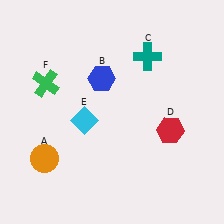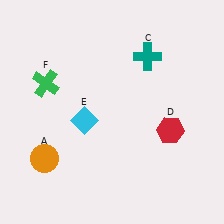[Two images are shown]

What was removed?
The blue hexagon (B) was removed in Image 2.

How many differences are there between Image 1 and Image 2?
There is 1 difference between the two images.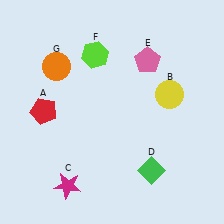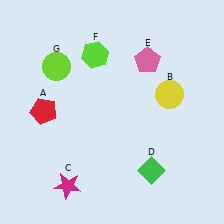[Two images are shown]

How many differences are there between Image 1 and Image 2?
There is 1 difference between the two images.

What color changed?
The circle (G) changed from orange in Image 1 to lime in Image 2.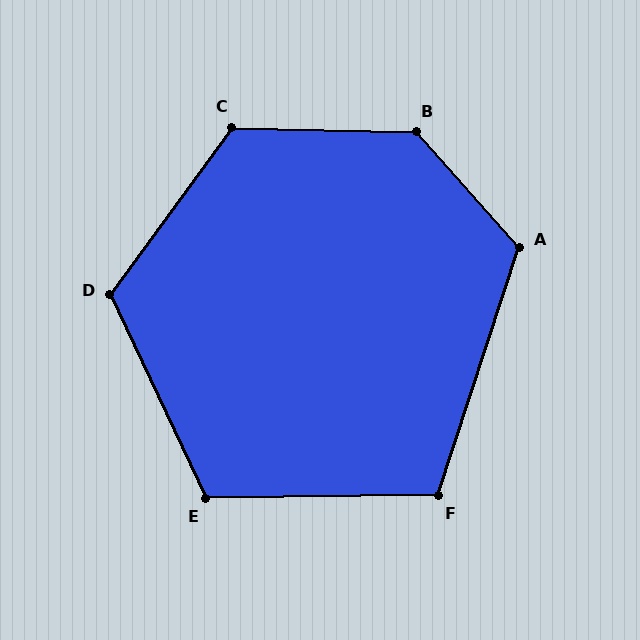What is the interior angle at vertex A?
Approximately 121 degrees (obtuse).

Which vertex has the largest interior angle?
B, at approximately 133 degrees.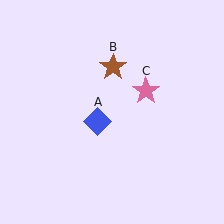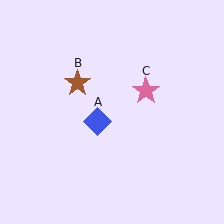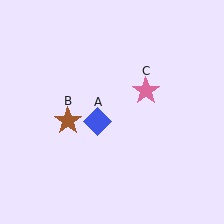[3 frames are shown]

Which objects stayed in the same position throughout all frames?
Blue diamond (object A) and pink star (object C) remained stationary.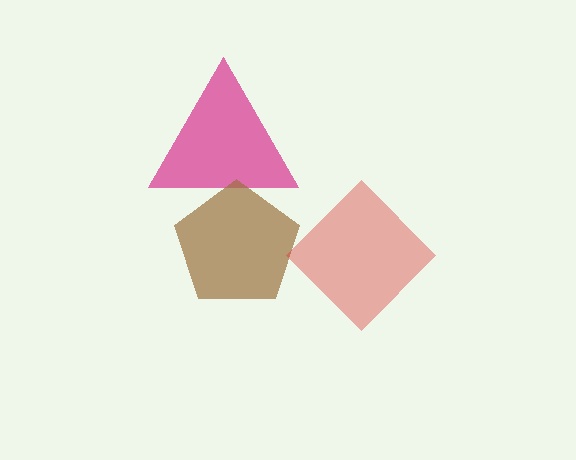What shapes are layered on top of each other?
The layered shapes are: a magenta triangle, a brown pentagon, a red diamond.